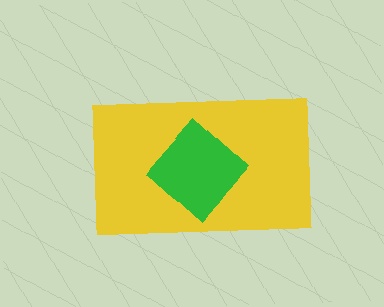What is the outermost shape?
The yellow rectangle.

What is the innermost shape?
The green diamond.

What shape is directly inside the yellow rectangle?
The green diamond.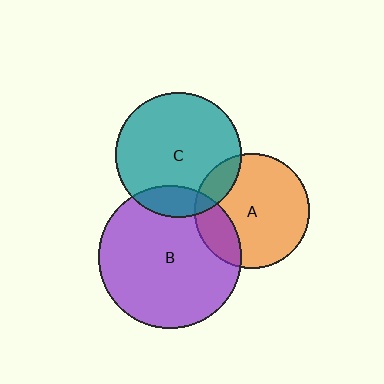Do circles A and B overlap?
Yes.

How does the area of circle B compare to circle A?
Approximately 1.5 times.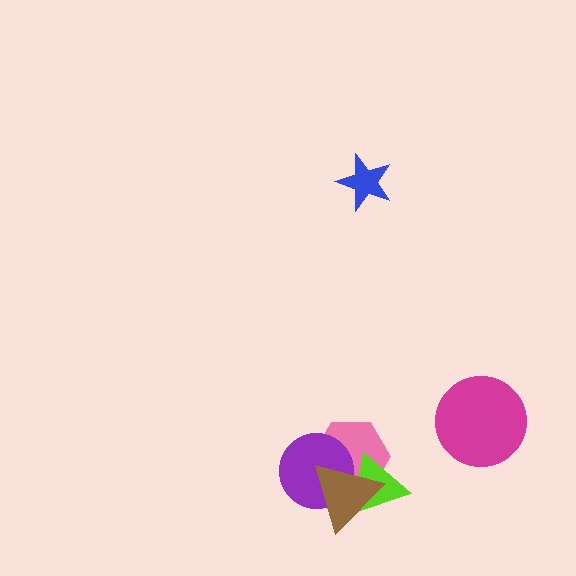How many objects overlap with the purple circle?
3 objects overlap with the purple circle.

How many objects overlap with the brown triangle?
3 objects overlap with the brown triangle.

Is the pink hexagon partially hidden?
Yes, it is partially covered by another shape.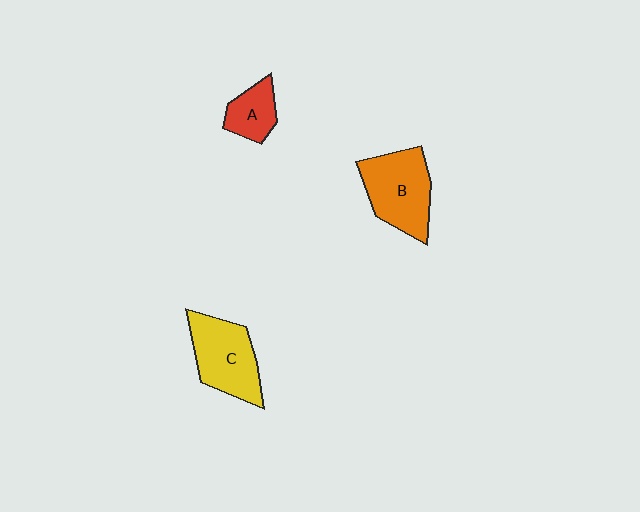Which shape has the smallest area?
Shape A (red).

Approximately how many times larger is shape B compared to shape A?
Approximately 2.0 times.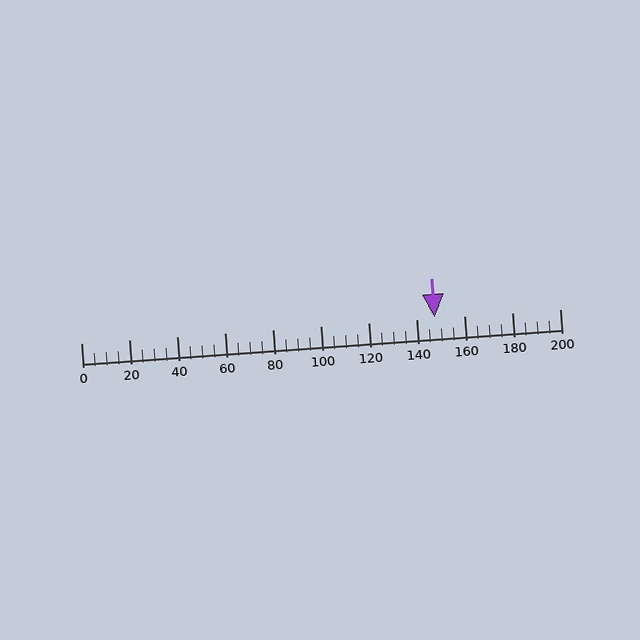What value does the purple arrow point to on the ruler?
The purple arrow points to approximately 148.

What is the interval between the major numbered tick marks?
The major tick marks are spaced 20 units apart.